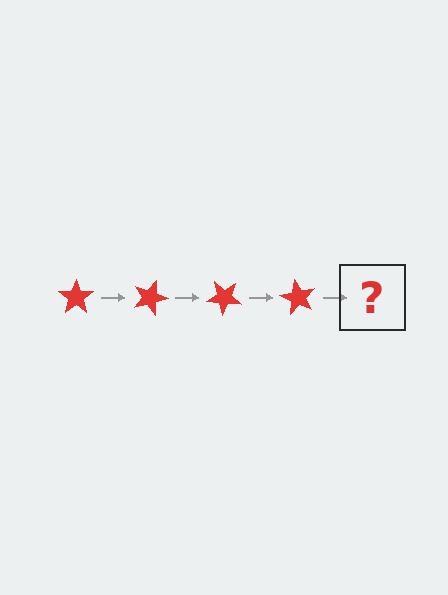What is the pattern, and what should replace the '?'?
The pattern is that the star rotates 20 degrees each step. The '?' should be a red star rotated 80 degrees.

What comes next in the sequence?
The next element should be a red star rotated 80 degrees.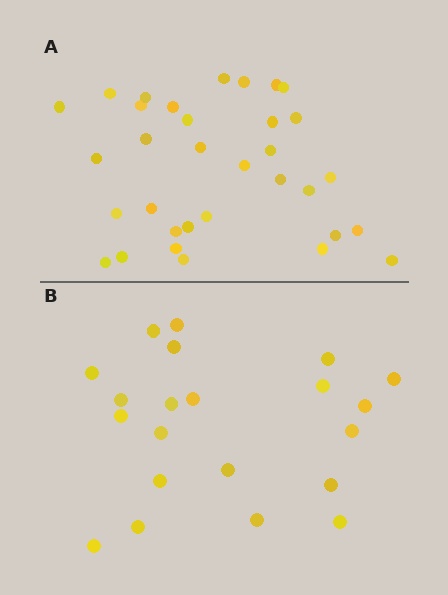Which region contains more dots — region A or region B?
Region A (the top region) has more dots.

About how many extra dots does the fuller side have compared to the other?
Region A has roughly 12 or so more dots than region B.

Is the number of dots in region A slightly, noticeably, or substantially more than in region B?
Region A has substantially more. The ratio is roughly 1.6 to 1.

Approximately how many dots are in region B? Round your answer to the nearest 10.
About 20 dots. (The exact count is 21, which rounds to 20.)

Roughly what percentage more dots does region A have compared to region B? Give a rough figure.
About 55% more.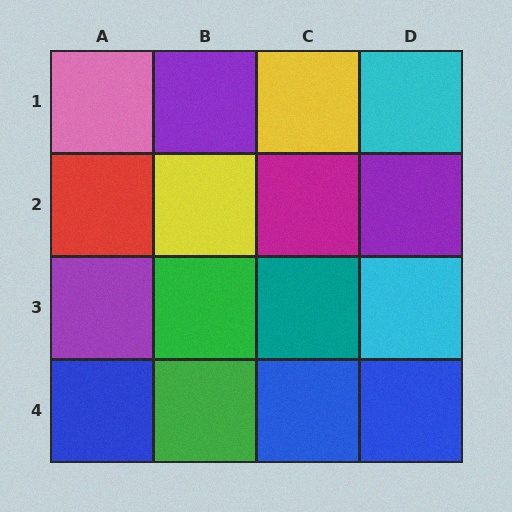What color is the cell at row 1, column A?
Pink.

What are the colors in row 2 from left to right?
Red, yellow, magenta, purple.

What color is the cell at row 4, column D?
Blue.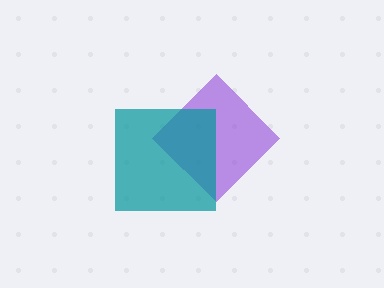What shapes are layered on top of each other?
The layered shapes are: a purple diamond, a teal square.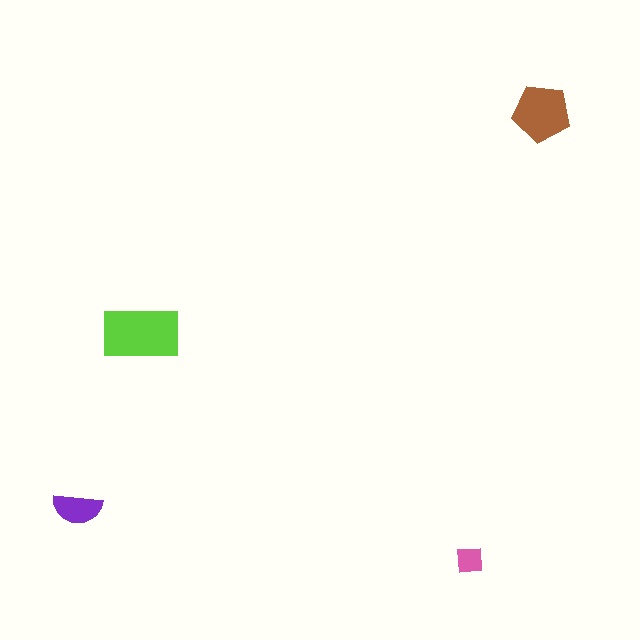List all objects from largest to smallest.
The lime rectangle, the brown pentagon, the purple semicircle, the pink square.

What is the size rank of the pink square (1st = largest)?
4th.